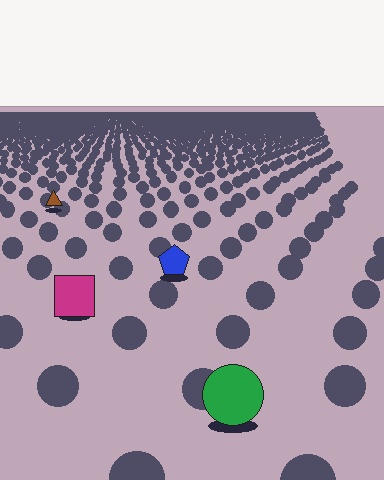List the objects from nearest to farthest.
From nearest to farthest: the green circle, the magenta square, the blue pentagon, the brown triangle.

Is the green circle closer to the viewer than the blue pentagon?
Yes. The green circle is closer — you can tell from the texture gradient: the ground texture is coarser near it.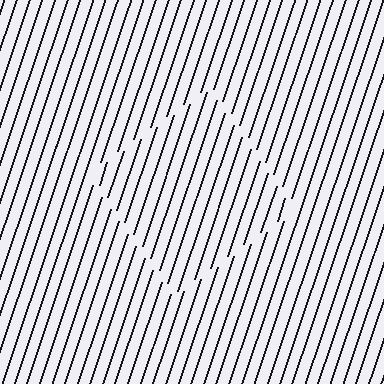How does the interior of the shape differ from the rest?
The interior of the shape contains the same grating, shifted by half a period — the contour is defined by the phase discontinuity where line-ends from the inner and outer gratings abut.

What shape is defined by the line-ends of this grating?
An illusory square. The interior of the shape contains the same grating, shifted by half a period — the contour is defined by the phase discontinuity where line-ends from the inner and outer gratings abut.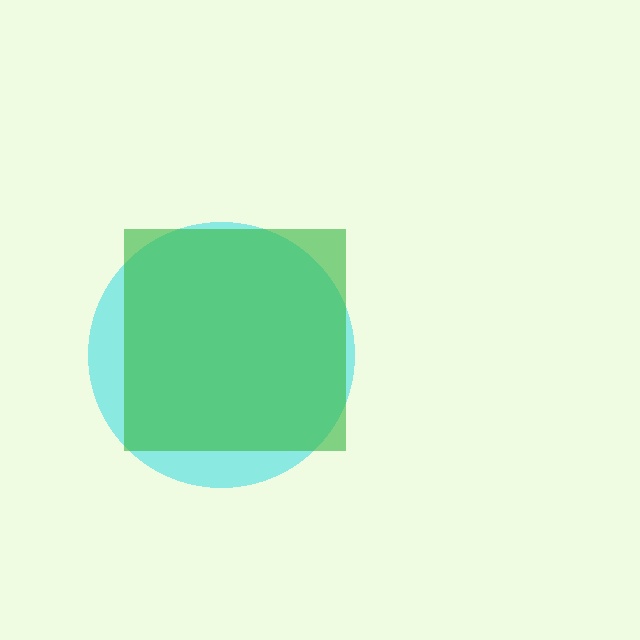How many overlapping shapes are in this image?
There are 2 overlapping shapes in the image.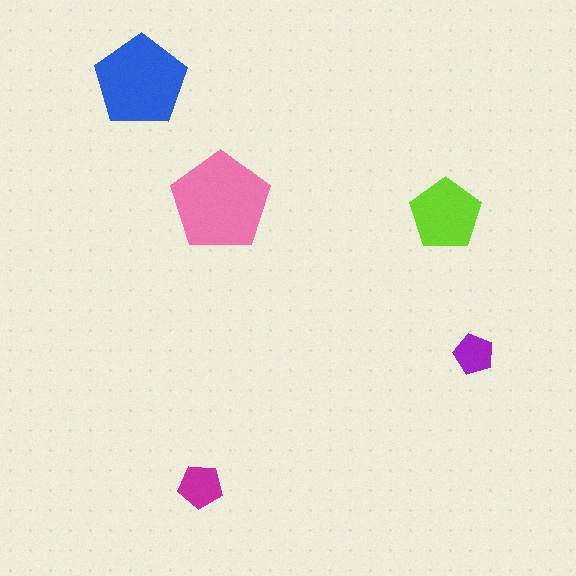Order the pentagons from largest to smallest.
the pink one, the blue one, the lime one, the magenta one, the purple one.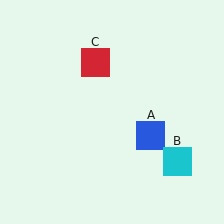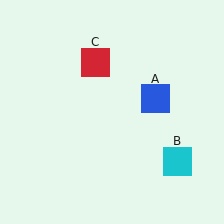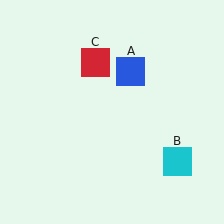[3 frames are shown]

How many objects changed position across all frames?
1 object changed position: blue square (object A).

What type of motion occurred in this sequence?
The blue square (object A) rotated counterclockwise around the center of the scene.